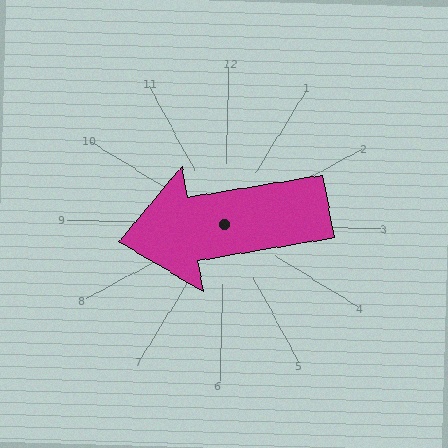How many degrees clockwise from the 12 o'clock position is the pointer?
Approximately 259 degrees.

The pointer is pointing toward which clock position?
Roughly 9 o'clock.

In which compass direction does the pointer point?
West.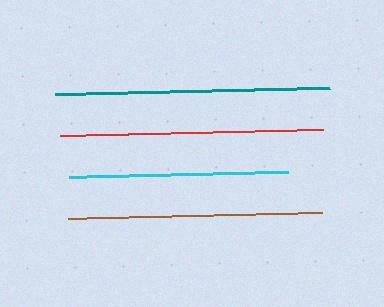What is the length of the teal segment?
The teal segment is approximately 275 pixels long.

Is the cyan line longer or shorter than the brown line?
The brown line is longer than the cyan line.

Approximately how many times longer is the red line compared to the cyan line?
The red line is approximately 1.2 times the length of the cyan line.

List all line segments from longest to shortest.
From longest to shortest: teal, red, brown, cyan.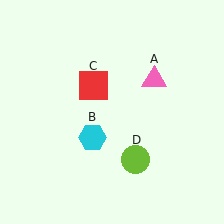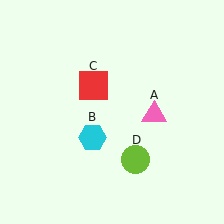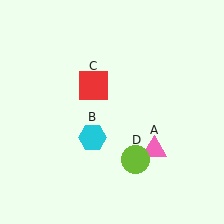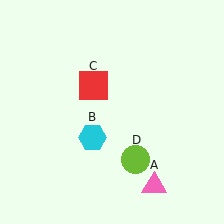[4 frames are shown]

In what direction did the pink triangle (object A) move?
The pink triangle (object A) moved down.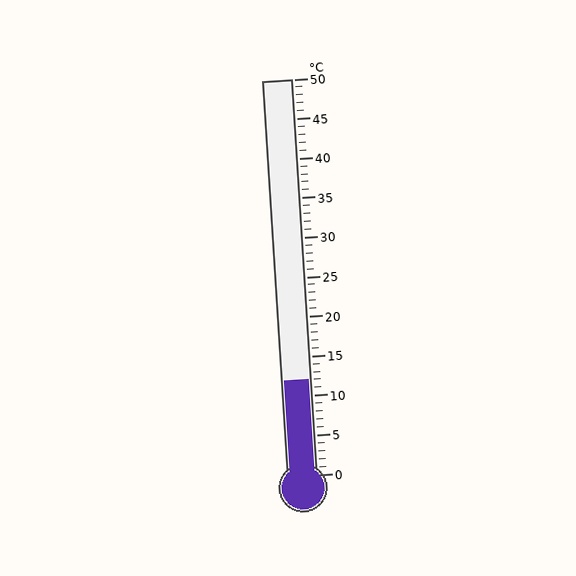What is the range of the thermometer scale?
The thermometer scale ranges from 0°C to 50°C.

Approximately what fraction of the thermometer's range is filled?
The thermometer is filled to approximately 25% of its range.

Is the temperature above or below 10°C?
The temperature is above 10°C.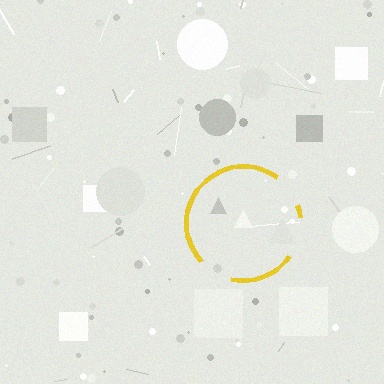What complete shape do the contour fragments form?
The contour fragments form a circle.